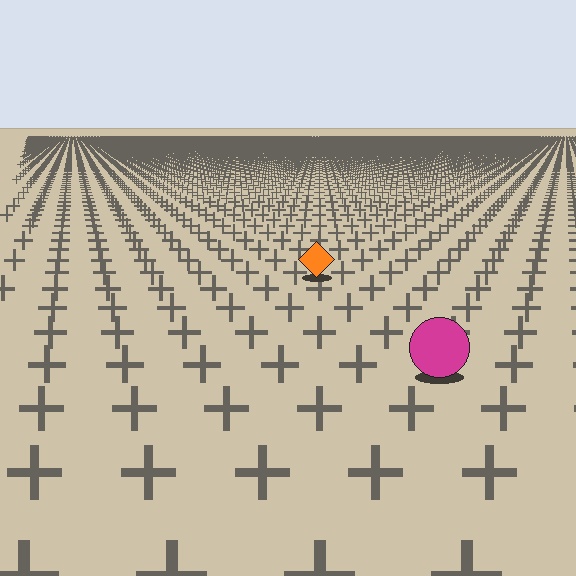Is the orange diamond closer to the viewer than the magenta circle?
No. The magenta circle is closer — you can tell from the texture gradient: the ground texture is coarser near it.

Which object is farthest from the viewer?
The orange diamond is farthest from the viewer. It appears smaller and the ground texture around it is denser.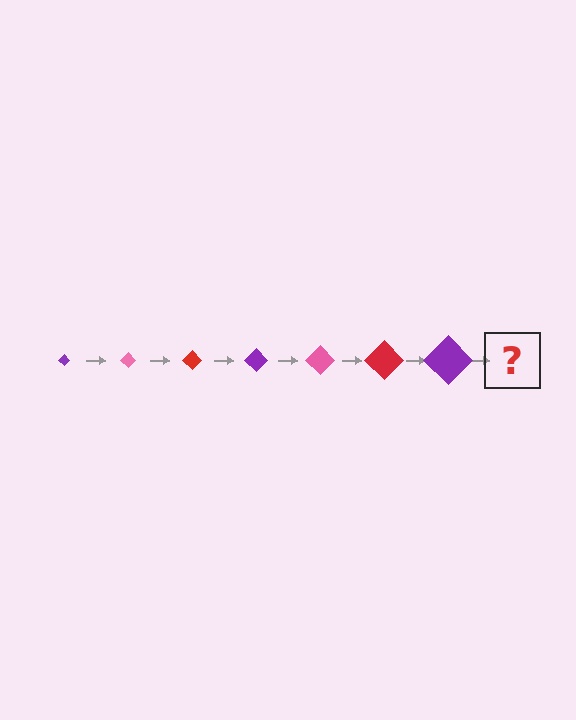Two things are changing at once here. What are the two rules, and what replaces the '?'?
The two rules are that the diamond grows larger each step and the color cycles through purple, pink, and red. The '?' should be a pink diamond, larger than the previous one.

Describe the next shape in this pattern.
It should be a pink diamond, larger than the previous one.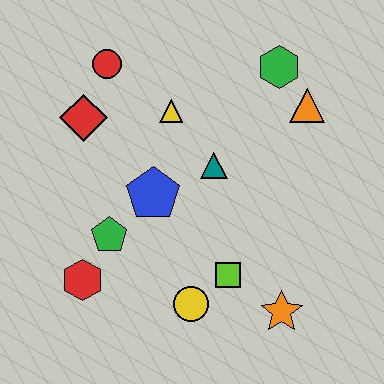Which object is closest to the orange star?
The lime square is closest to the orange star.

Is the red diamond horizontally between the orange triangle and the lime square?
No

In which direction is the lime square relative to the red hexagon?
The lime square is to the right of the red hexagon.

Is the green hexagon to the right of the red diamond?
Yes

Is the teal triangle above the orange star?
Yes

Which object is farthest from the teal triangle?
The red hexagon is farthest from the teal triangle.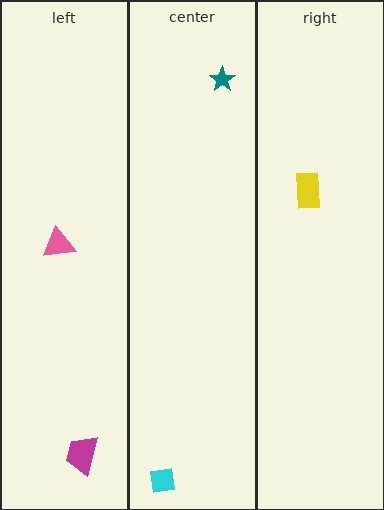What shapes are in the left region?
The pink triangle, the magenta trapezoid.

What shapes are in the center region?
The teal star, the cyan square.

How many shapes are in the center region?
2.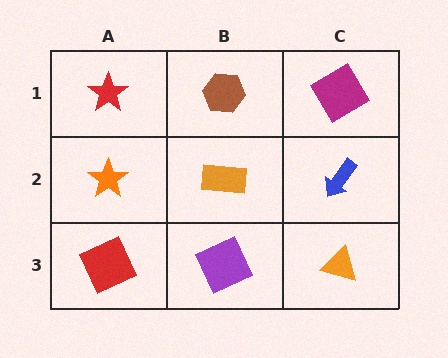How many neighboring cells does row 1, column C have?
2.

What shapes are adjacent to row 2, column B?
A brown hexagon (row 1, column B), a purple square (row 3, column B), an orange star (row 2, column A), a blue arrow (row 2, column C).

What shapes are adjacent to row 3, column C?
A blue arrow (row 2, column C), a purple square (row 3, column B).